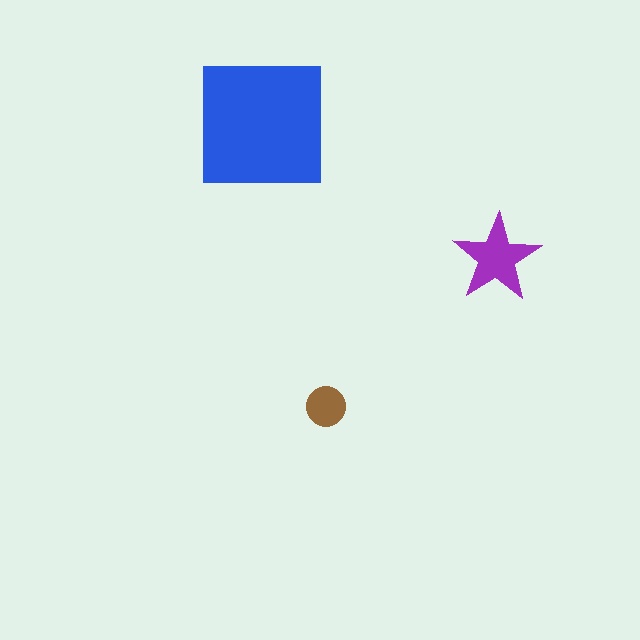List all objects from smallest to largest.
The brown circle, the purple star, the blue square.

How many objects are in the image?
There are 3 objects in the image.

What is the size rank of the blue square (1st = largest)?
1st.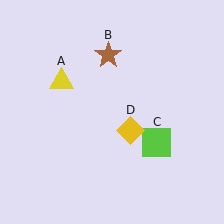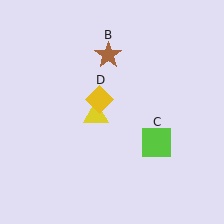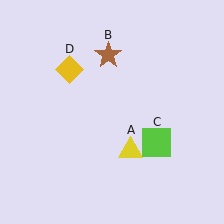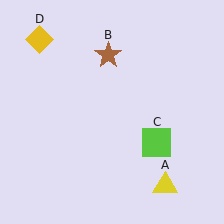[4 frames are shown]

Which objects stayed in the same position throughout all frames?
Brown star (object B) and lime square (object C) remained stationary.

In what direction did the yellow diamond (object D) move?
The yellow diamond (object D) moved up and to the left.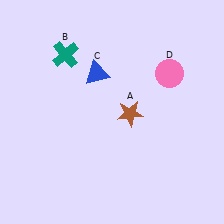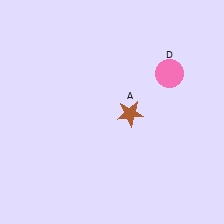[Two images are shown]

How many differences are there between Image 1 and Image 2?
There are 2 differences between the two images.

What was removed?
The teal cross (B), the blue triangle (C) were removed in Image 2.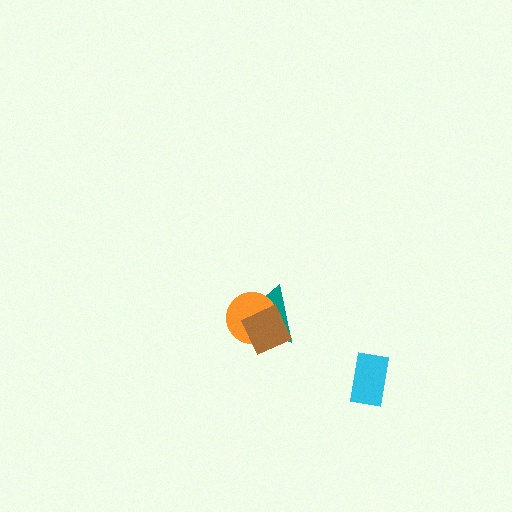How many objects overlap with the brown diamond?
2 objects overlap with the brown diamond.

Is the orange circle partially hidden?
Yes, it is partially covered by another shape.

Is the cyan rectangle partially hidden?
No, no other shape covers it.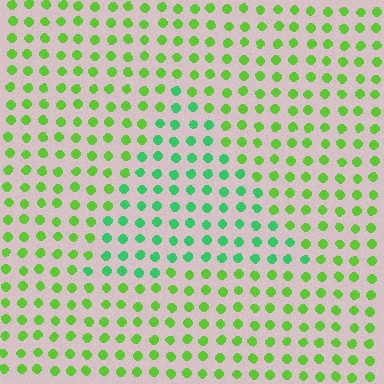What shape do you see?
I see a triangle.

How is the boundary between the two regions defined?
The boundary is defined purely by a slight shift in hue (about 38 degrees). Spacing, size, and orientation are identical on both sides.